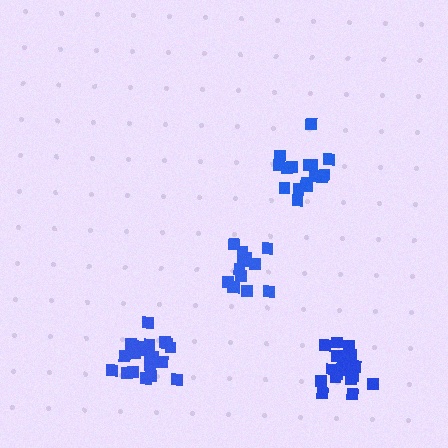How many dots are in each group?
Group 1: 21 dots, Group 2: 16 dots, Group 3: 21 dots, Group 4: 15 dots (73 total).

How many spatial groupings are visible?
There are 4 spatial groupings.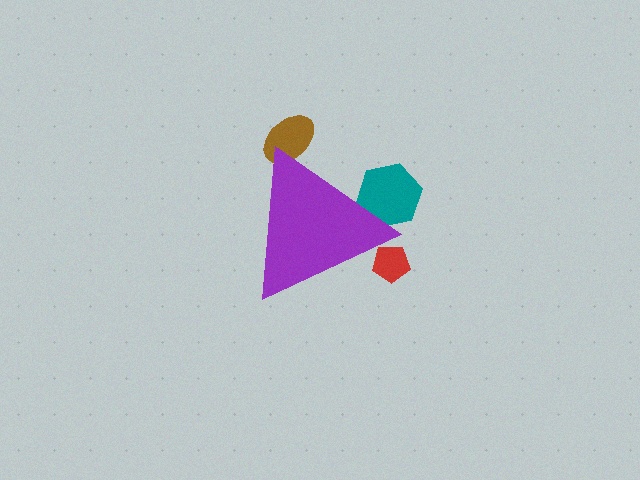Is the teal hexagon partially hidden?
Yes, the teal hexagon is partially hidden behind the purple triangle.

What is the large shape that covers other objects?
A purple triangle.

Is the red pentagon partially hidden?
Yes, the red pentagon is partially hidden behind the purple triangle.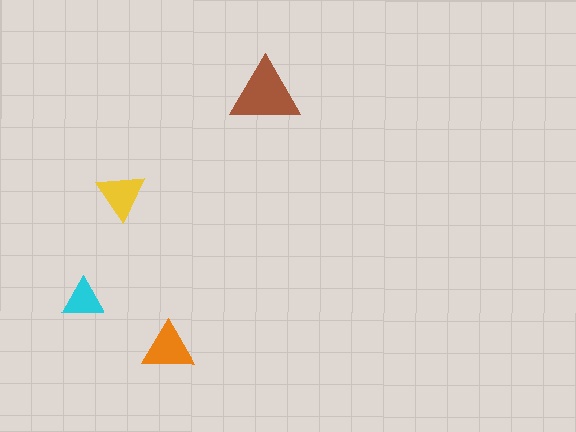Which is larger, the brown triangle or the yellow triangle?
The brown one.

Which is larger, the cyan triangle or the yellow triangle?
The yellow one.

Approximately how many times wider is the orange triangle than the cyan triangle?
About 1.5 times wider.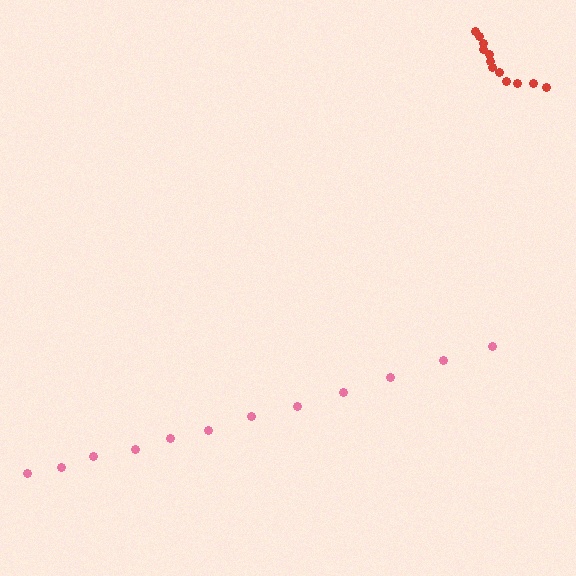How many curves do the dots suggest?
There are 2 distinct paths.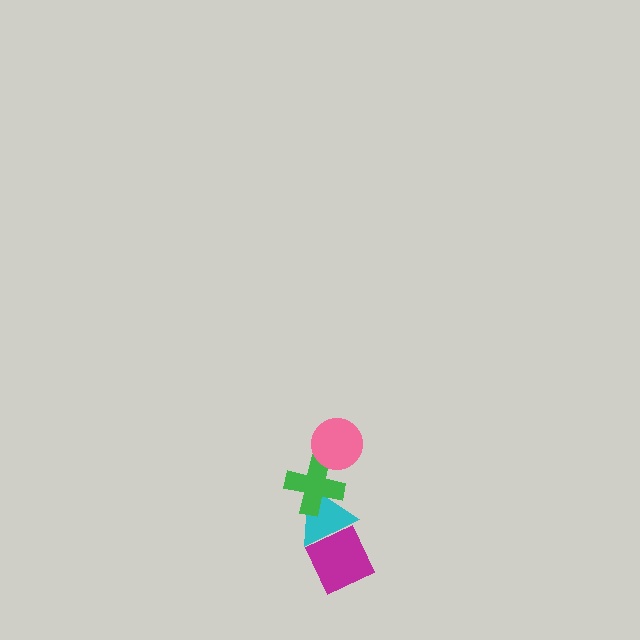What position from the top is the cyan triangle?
The cyan triangle is 3rd from the top.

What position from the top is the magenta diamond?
The magenta diamond is 4th from the top.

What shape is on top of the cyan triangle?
The green cross is on top of the cyan triangle.